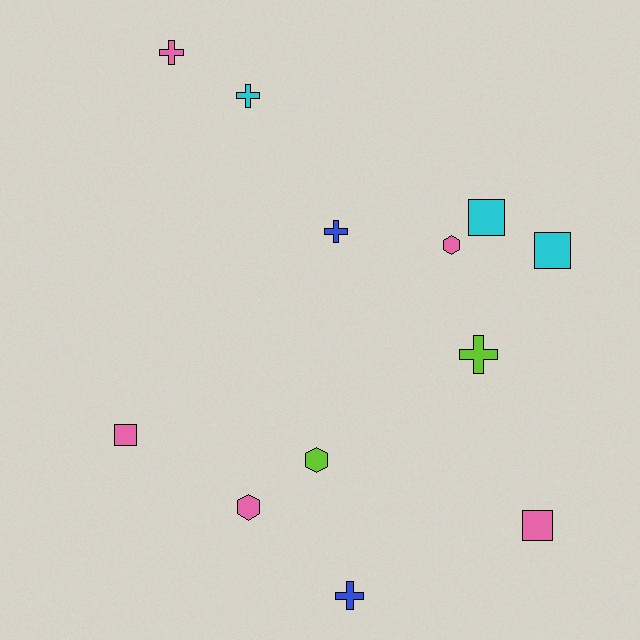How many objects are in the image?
There are 12 objects.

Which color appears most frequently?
Pink, with 5 objects.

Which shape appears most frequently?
Cross, with 5 objects.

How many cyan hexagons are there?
There are no cyan hexagons.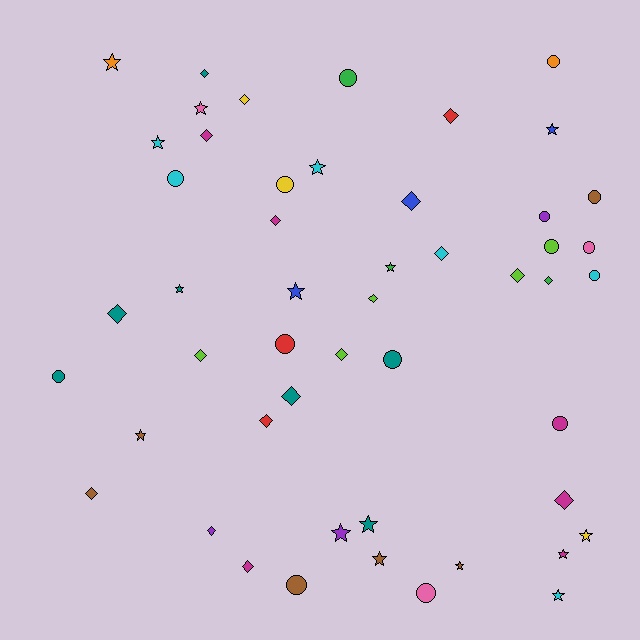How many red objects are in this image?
There are 3 red objects.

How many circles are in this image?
There are 15 circles.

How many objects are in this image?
There are 50 objects.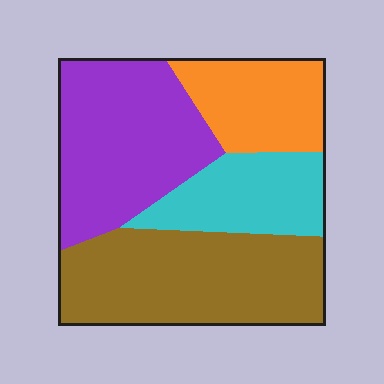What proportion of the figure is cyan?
Cyan takes up between a sixth and a third of the figure.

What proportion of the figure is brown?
Brown covers 34% of the figure.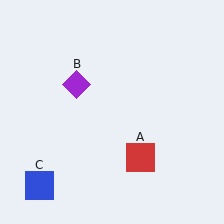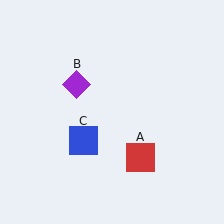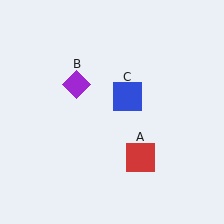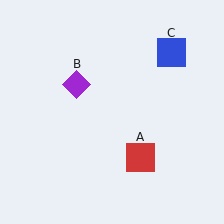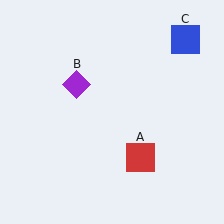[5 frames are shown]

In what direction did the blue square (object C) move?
The blue square (object C) moved up and to the right.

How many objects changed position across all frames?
1 object changed position: blue square (object C).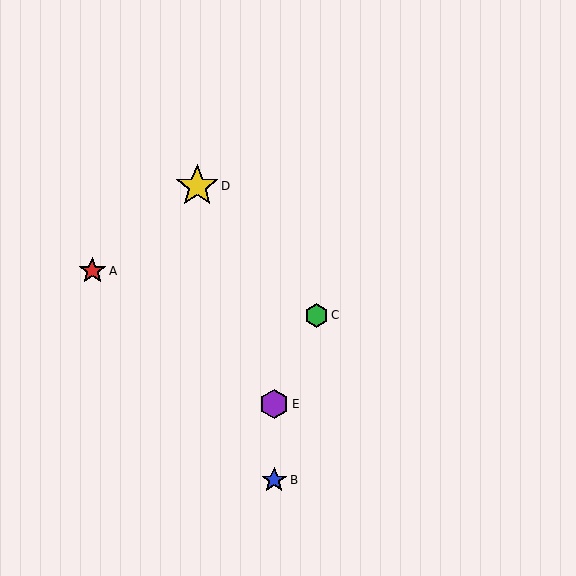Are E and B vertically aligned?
Yes, both are at x≈274.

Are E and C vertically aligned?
No, E is at x≈274 and C is at x≈317.